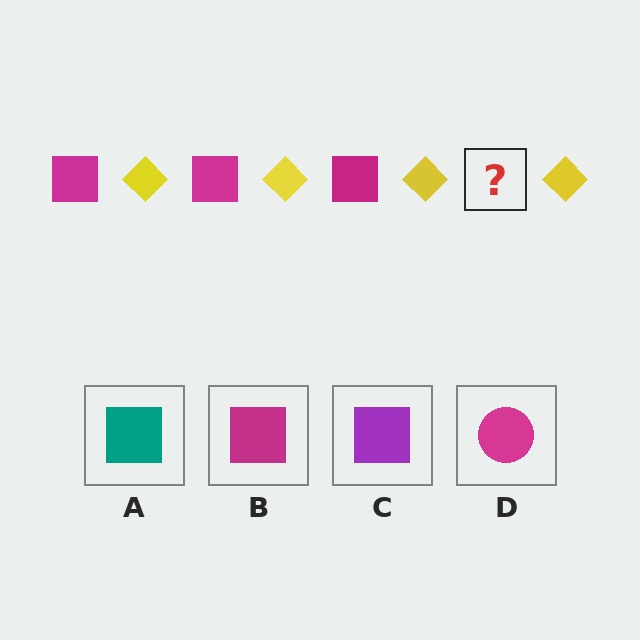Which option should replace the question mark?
Option B.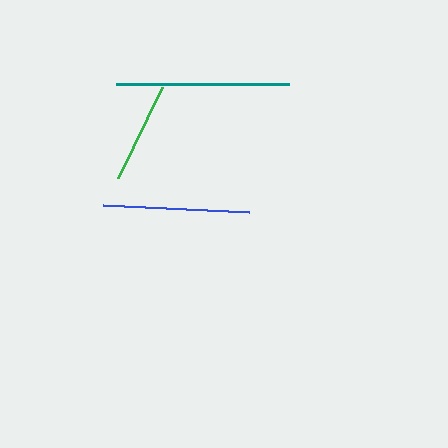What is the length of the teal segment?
The teal segment is approximately 173 pixels long.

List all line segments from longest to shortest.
From longest to shortest: teal, blue, green.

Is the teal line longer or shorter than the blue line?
The teal line is longer than the blue line.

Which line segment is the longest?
The teal line is the longest at approximately 173 pixels.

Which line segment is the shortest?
The green line is the shortest at approximately 101 pixels.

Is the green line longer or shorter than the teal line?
The teal line is longer than the green line.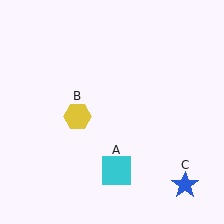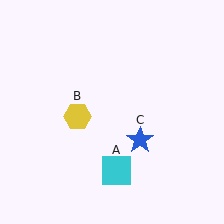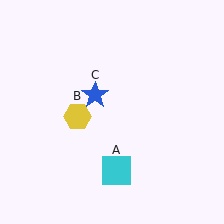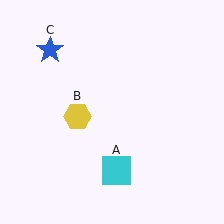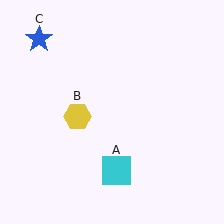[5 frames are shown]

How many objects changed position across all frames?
1 object changed position: blue star (object C).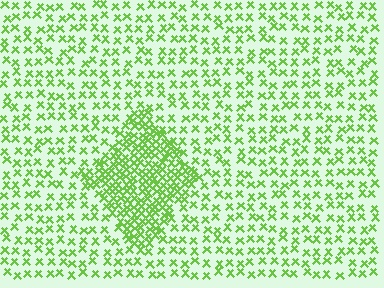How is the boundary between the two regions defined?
The boundary is defined by a change in element density (approximately 2.4x ratio). All elements are the same color, size, and shape.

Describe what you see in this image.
The image contains small lime elements arranged at two different densities. A diamond-shaped region is visible where the elements are more densely packed than the surrounding area.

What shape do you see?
I see a diamond.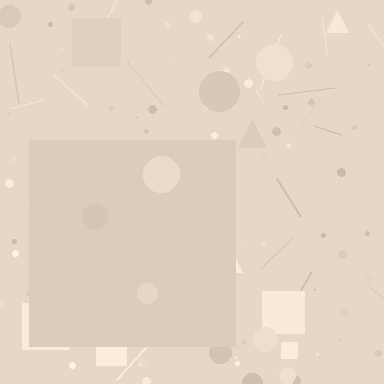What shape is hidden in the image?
A square is hidden in the image.